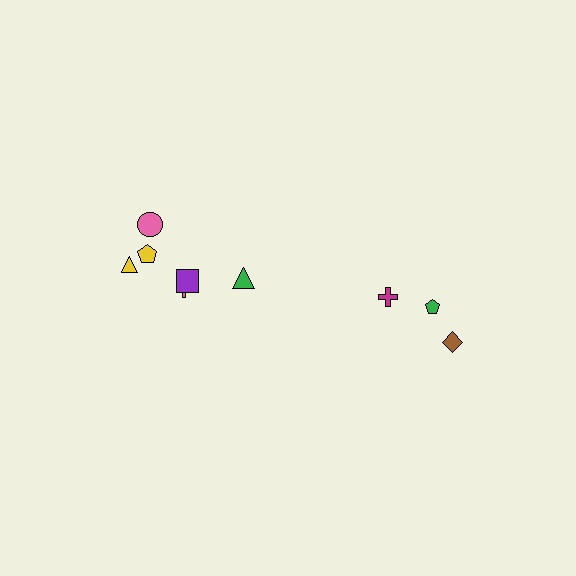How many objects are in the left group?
There are 6 objects.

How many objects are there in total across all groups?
There are 9 objects.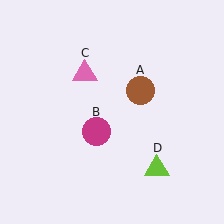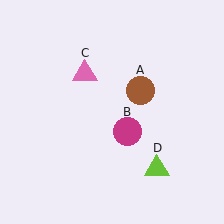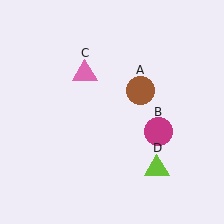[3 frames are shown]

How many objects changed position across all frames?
1 object changed position: magenta circle (object B).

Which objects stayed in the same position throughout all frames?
Brown circle (object A) and pink triangle (object C) and lime triangle (object D) remained stationary.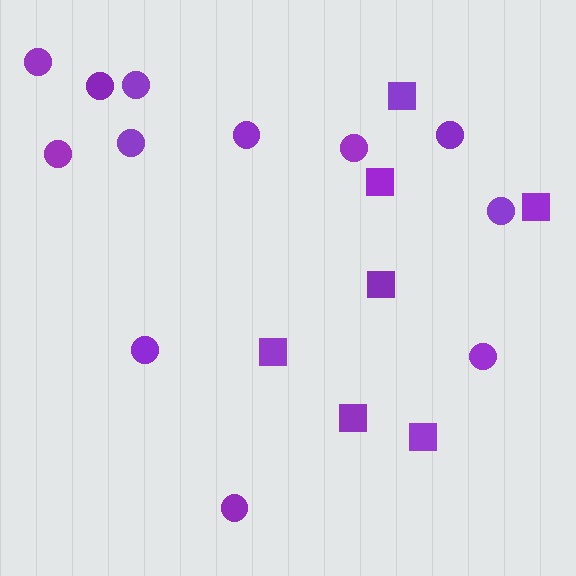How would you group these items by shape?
There are 2 groups: one group of circles (12) and one group of squares (7).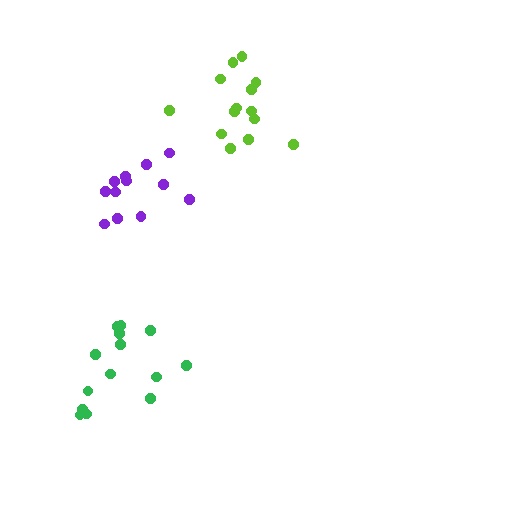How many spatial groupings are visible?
There are 3 spatial groupings.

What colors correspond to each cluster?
The clusters are colored: green, purple, lime.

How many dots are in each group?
Group 1: 14 dots, Group 2: 12 dots, Group 3: 14 dots (40 total).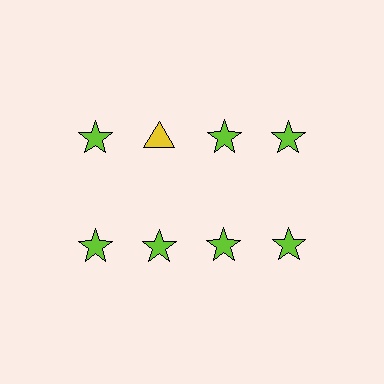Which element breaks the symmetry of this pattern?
The yellow triangle in the top row, second from left column breaks the symmetry. All other shapes are lime stars.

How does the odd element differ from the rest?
It differs in both color (yellow instead of lime) and shape (triangle instead of star).